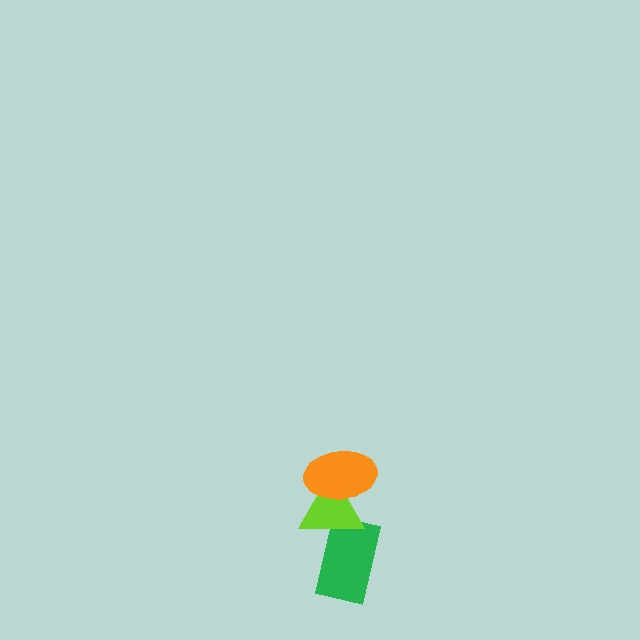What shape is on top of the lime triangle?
The orange ellipse is on top of the lime triangle.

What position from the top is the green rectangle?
The green rectangle is 3rd from the top.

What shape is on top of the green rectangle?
The lime triangle is on top of the green rectangle.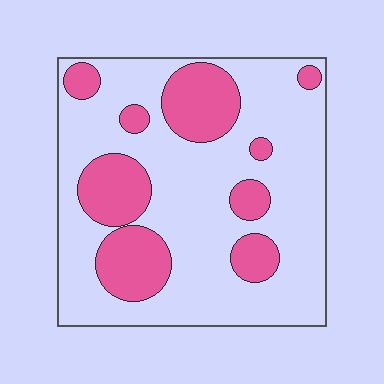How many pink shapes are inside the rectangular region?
9.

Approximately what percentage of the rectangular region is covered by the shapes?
Approximately 30%.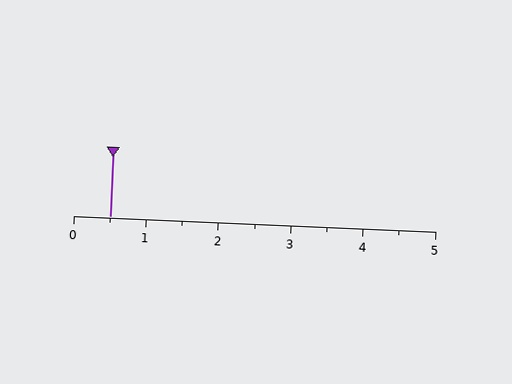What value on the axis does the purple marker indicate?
The marker indicates approximately 0.5.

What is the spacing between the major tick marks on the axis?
The major ticks are spaced 1 apart.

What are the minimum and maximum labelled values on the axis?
The axis runs from 0 to 5.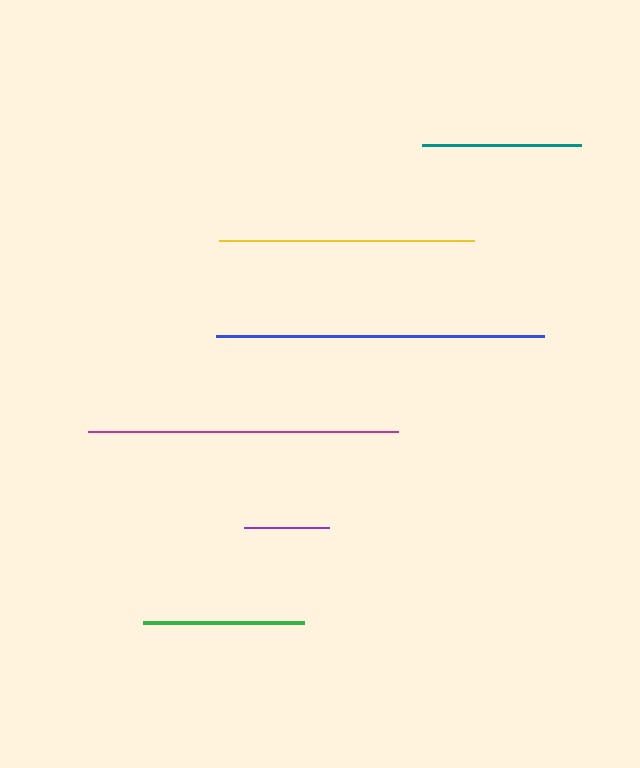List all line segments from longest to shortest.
From longest to shortest: blue, magenta, yellow, green, teal, purple.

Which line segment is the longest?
The blue line is the longest at approximately 328 pixels.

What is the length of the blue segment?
The blue segment is approximately 328 pixels long.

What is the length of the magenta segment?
The magenta segment is approximately 310 pixels long.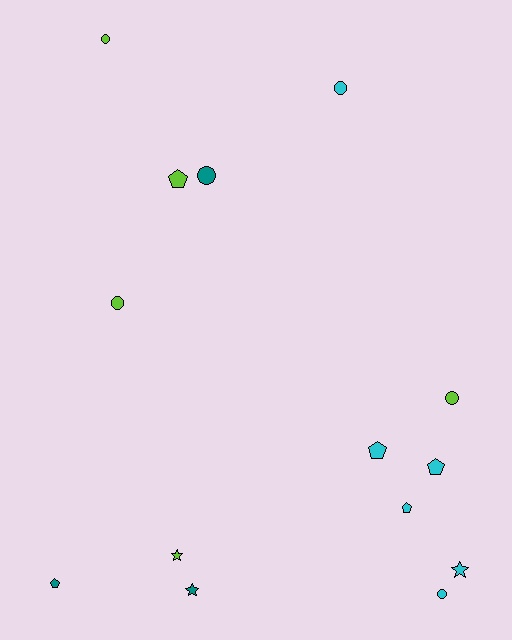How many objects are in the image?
There are 14 objects.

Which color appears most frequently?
Cyan, with 6 objects.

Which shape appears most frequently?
Circle, with 6 objects.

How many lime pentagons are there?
There is 1 lime pentagon.